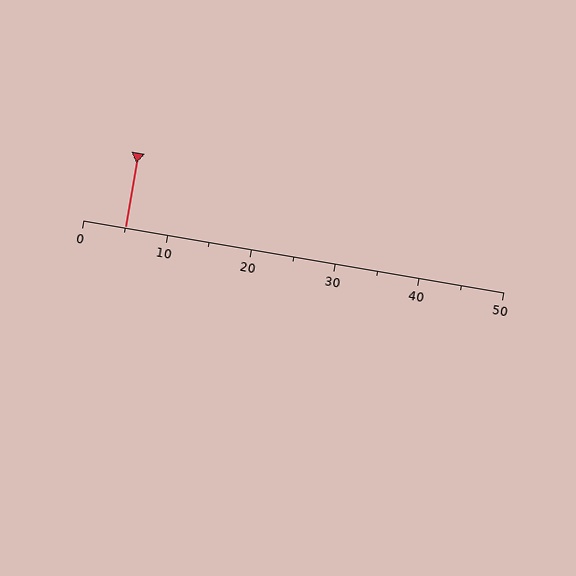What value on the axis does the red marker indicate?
The marker indicates approximately 5.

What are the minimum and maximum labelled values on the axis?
The axis runs from 0 to 50.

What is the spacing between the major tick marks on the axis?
The major ticks are spaced 10 apart.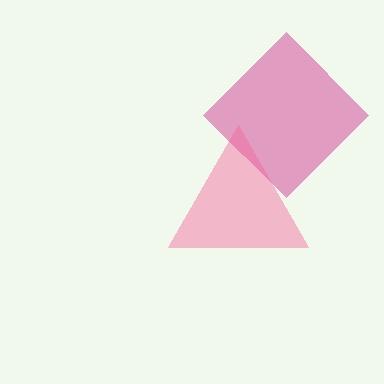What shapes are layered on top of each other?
The layered shapes are: a magenta diamond, a pink triangle.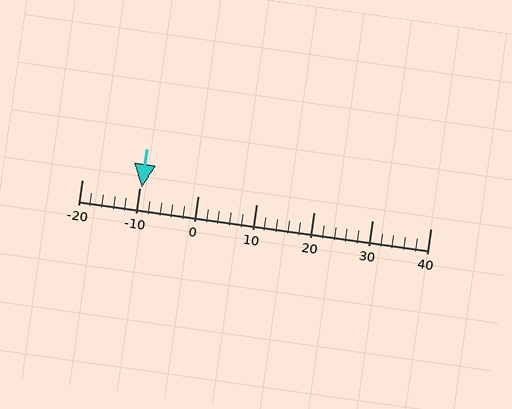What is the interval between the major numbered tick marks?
The major tick marks are spaced 10 units apart.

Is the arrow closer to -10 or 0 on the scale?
The arrow is closer to -10.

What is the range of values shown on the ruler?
The ruler shows values from -20 to 40.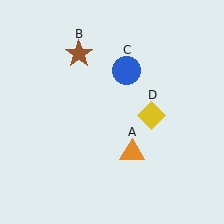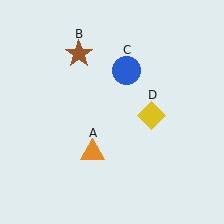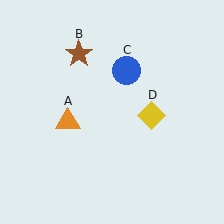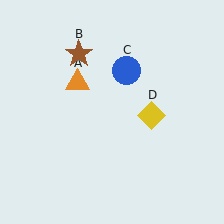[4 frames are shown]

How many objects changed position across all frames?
1 object changed position: orange triangle (object A).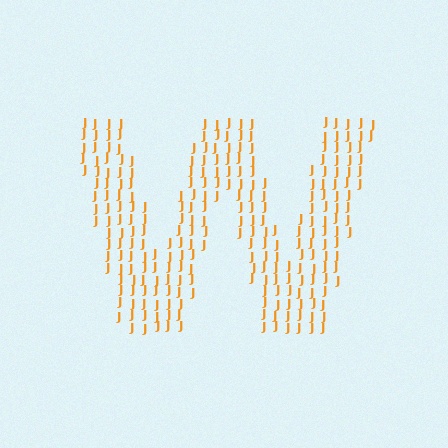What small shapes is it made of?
It is made of small letter J's.